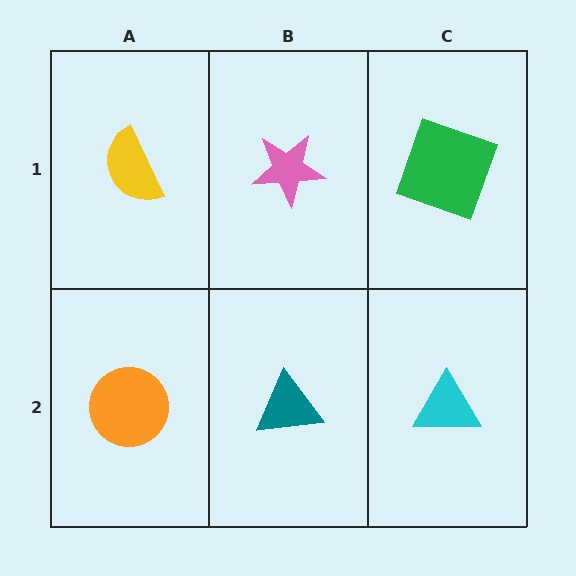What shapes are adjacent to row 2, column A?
A yellow semicircle (row 1, column A), a teal triangle (row 2, column B).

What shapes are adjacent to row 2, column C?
A green square (row 1, column C), a teal triangle (row 2, column B).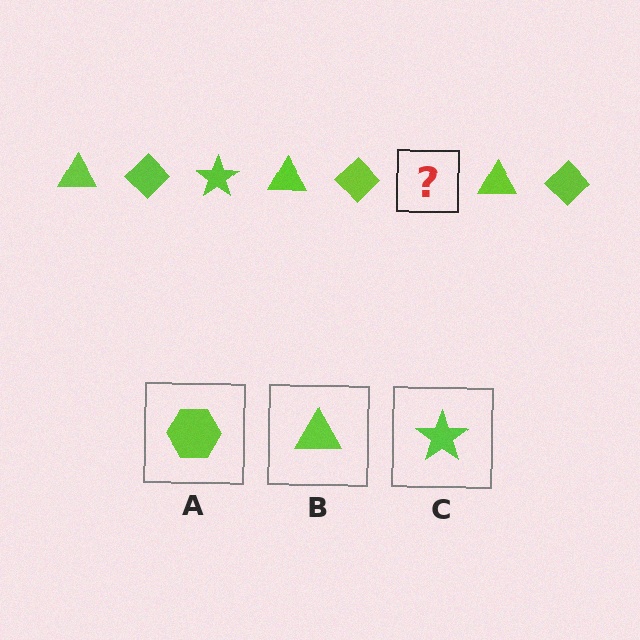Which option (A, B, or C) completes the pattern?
C.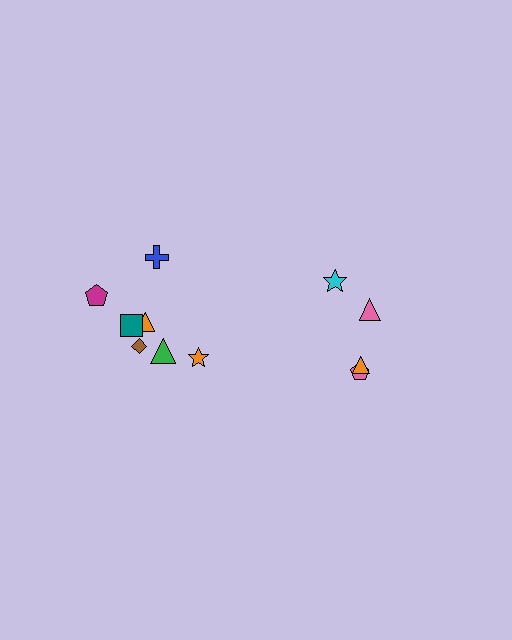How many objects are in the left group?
There are 7 objects.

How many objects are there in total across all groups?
There are 11 objects.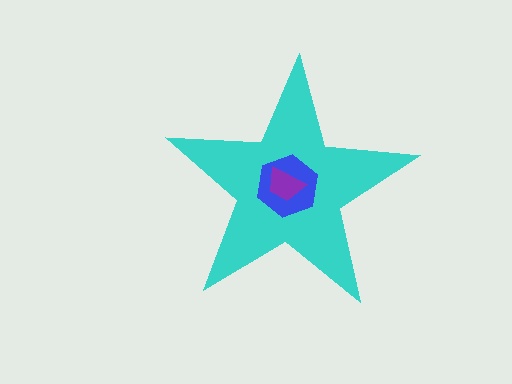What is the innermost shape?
The purple trapezoid.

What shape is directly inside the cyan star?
The blue hexagon.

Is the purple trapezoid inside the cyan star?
Yes.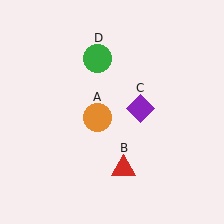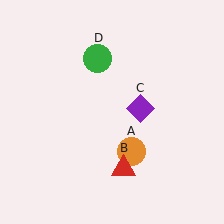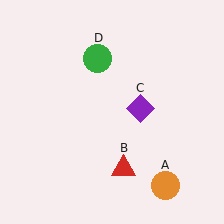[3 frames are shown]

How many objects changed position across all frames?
1 object changed position: orange circle (object A).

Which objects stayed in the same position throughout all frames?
Red triangle (object B) and purple diamond (object C) and green circle (object D) remained stationary.